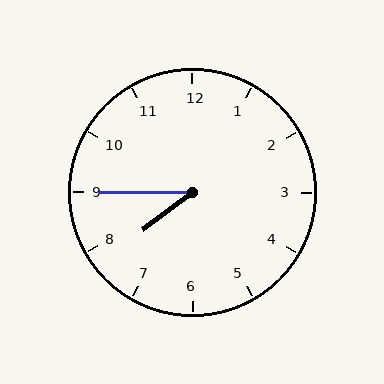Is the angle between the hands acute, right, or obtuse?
It is acute.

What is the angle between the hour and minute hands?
Approximately 38 degrees.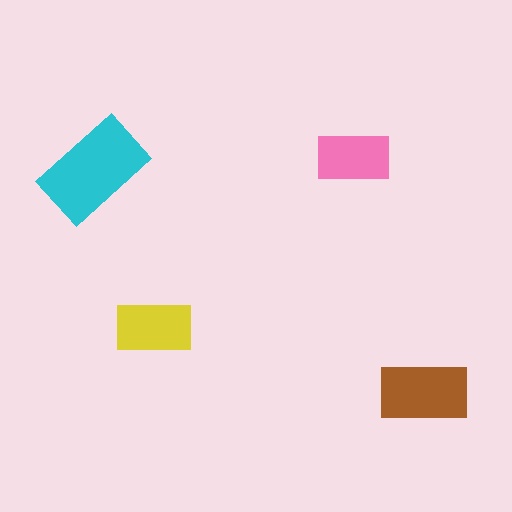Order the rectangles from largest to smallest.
the cyan one, the brown one, the yellow one, the pink one.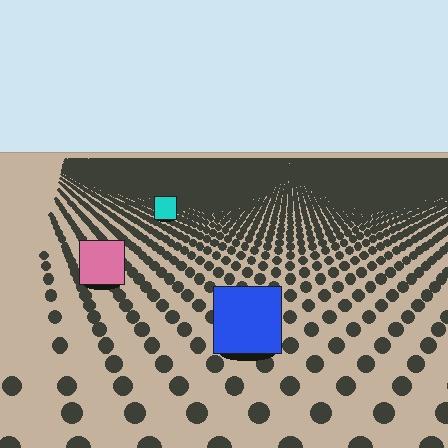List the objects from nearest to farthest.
From nearest to farthest: the blue square, the pink square, the cyan square.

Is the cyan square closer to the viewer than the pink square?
No. The pink square is closer — you can tell from the texture gradient: the ground texture is coarser near it.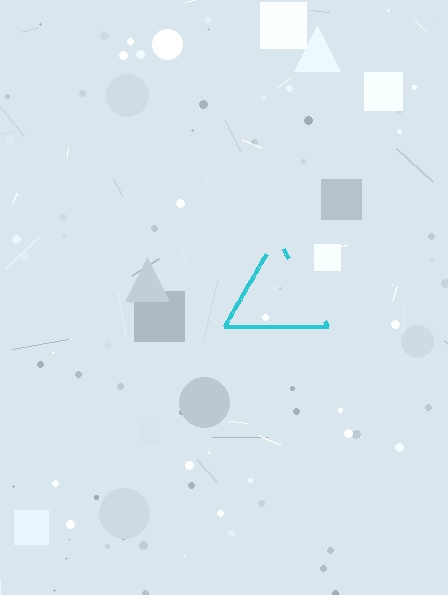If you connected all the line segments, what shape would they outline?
They would outline a triangle.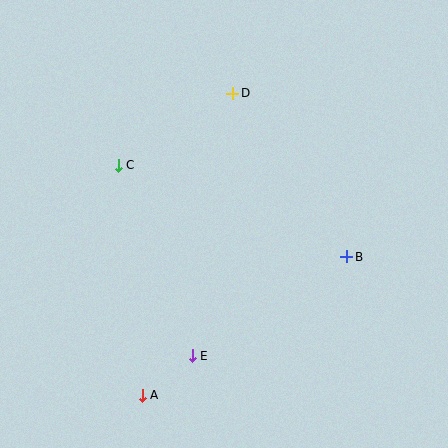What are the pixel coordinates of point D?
Point D is at (233, 93).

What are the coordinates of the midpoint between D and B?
The midpoint between D and B is at (290, 175).